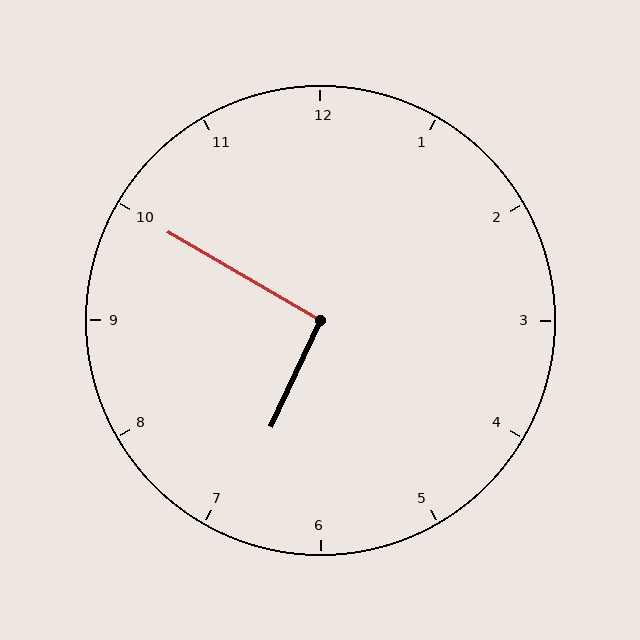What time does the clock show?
6:50.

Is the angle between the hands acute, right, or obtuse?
It is right.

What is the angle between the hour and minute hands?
Approximately 95 degrees.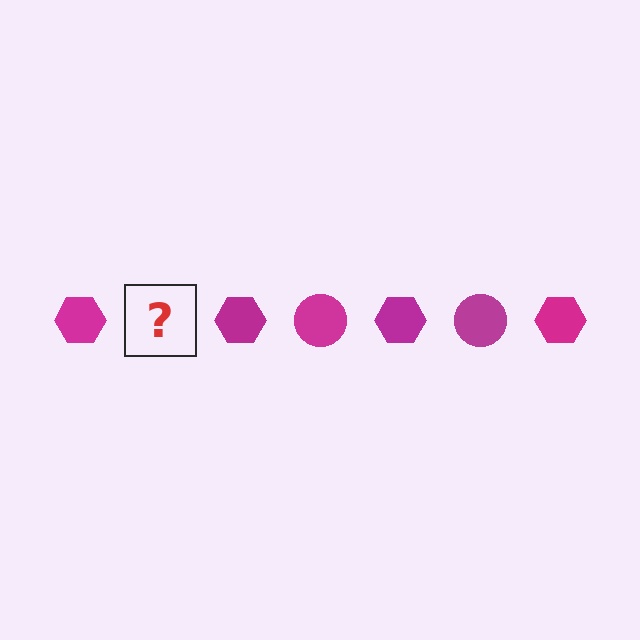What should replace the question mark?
The question mark should be replaced with a magenta circle.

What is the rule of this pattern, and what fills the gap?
The rule is that the pattern cycles through hexagon, circle shapes in magenta. The gap should be filled with a magenta circle.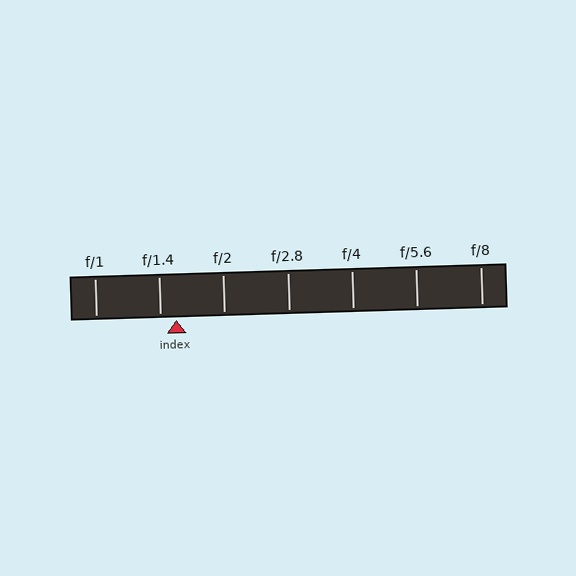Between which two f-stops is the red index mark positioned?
The index mark is between f/1.4 and f/2.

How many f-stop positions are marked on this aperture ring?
There are 7 f-stop positions marked.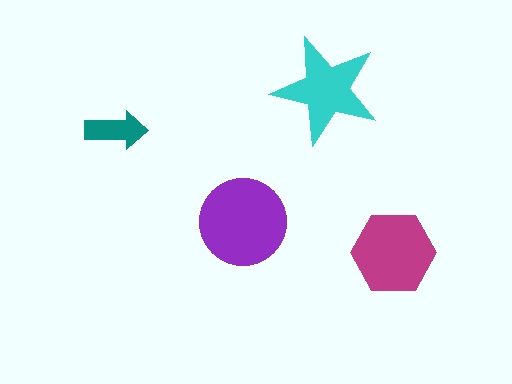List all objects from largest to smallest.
The purple circle, the magenta hexagon, the cyan star, the teal arrow.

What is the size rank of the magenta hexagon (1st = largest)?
2nd.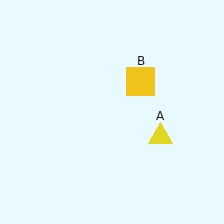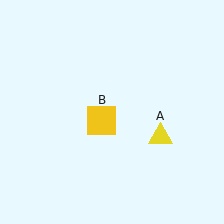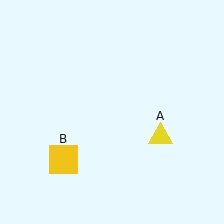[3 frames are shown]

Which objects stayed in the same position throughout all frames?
Yellow triangle (object A) remained stationary.